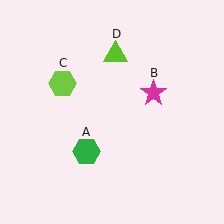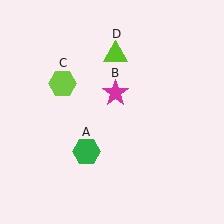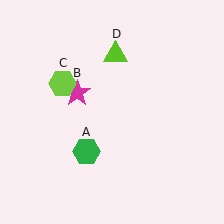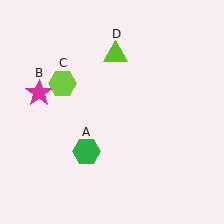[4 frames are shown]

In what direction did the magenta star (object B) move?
The magenta star (object B) moved left.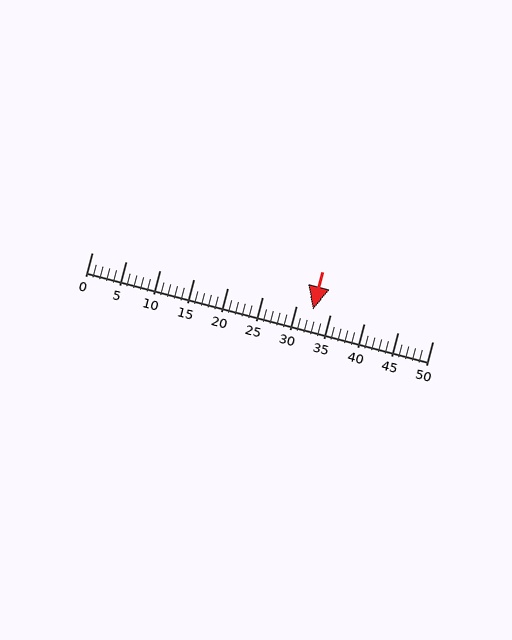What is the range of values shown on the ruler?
The ruler shows values from 0 to 50.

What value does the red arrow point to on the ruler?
The red arrow points to approximately 32.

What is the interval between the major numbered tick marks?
The major tick marks are spaced 5 units apart.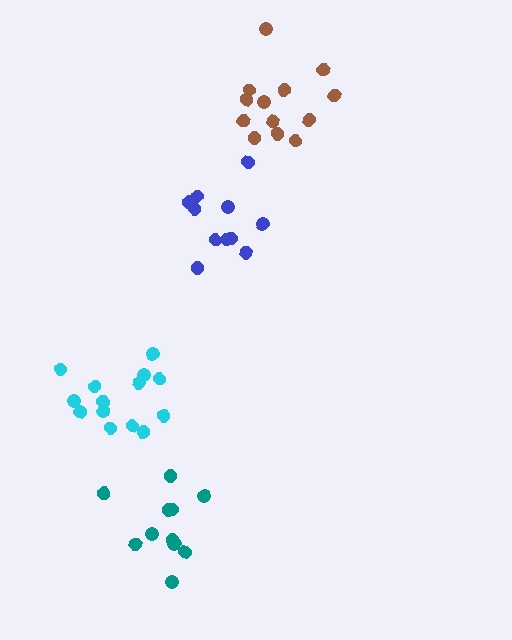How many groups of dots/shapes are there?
There are 4 groups.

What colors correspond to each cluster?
The clusters are colored: brown, blue, teal, cyan.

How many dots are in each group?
Group 1: 13 dots, Group 2: 11 dots, Group 3: 11 dots, Group 4: 14 dots (49 total).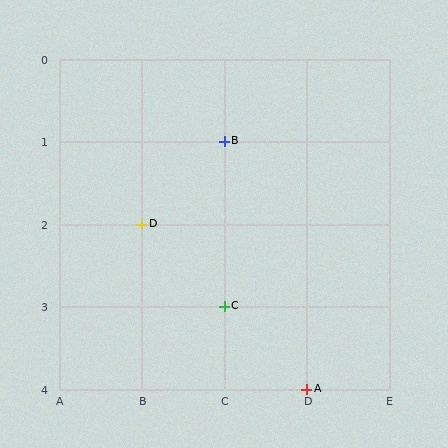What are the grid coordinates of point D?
Point D is at grid coordinates (B, 2).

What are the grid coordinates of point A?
Point A is at grid coordinates (D, 4).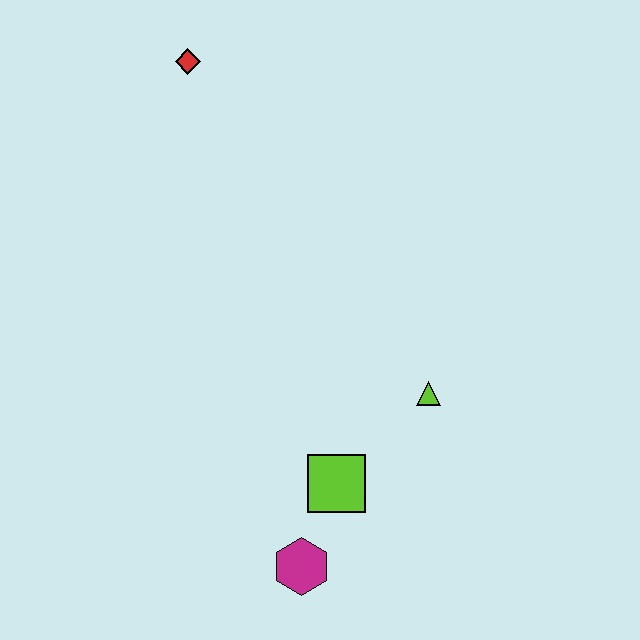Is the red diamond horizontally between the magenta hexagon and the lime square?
No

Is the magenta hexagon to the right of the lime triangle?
No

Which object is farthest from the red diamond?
The magenta hexagon is farthest from the red diamond.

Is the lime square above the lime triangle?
No